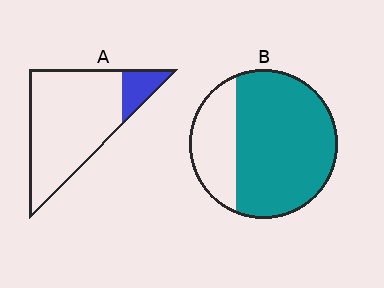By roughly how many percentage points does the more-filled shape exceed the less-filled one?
By roughly 60 percentage points (B over A).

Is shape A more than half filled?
No.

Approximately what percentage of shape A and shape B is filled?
A is approximately 15% and B is approximately 75%.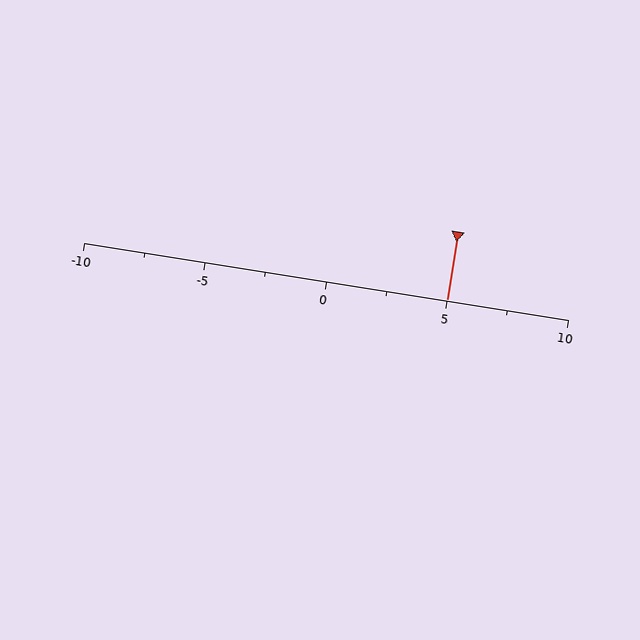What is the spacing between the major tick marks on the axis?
The major ticks are spaced 5 apart.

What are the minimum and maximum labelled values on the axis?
The axis runs from -10 to 10.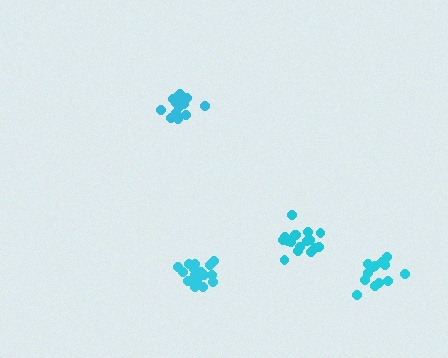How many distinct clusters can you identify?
There are 4 distinct clusters.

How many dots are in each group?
Group 1: 14 dots, Group 2: 17 dots, Group 3: 13 dots, Group 4: 19 dots (63 total).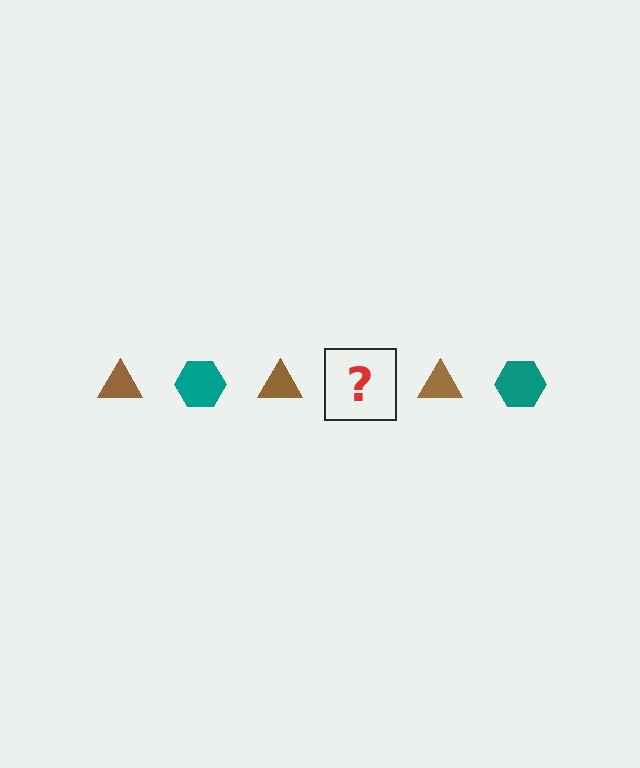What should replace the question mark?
The question mark should be replaced with a teal hexagon.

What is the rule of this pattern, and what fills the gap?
The rule is that the pattern alternates between brown triangle and teal hexagon. The gap should be filled with a teal hexagon.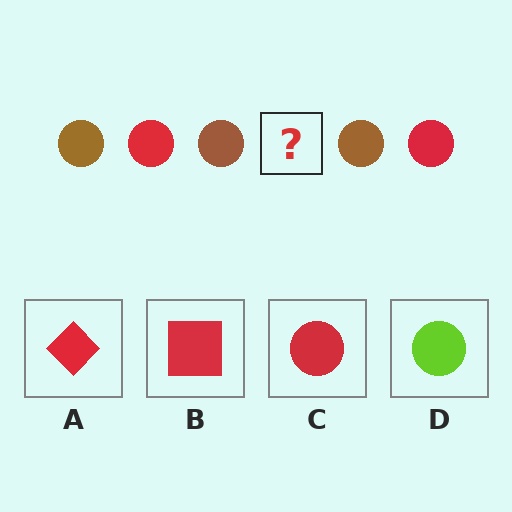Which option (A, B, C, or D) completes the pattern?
C.